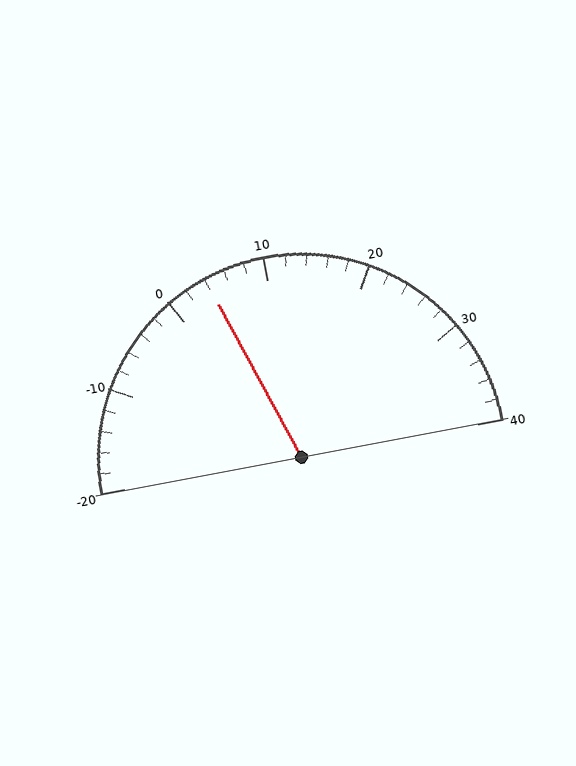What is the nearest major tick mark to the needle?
The nearest major tick mark is 0.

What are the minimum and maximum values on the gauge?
The gauge ranges from -20 to 40.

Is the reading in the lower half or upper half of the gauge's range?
The reading is in the lower half of the range (-20 to 40).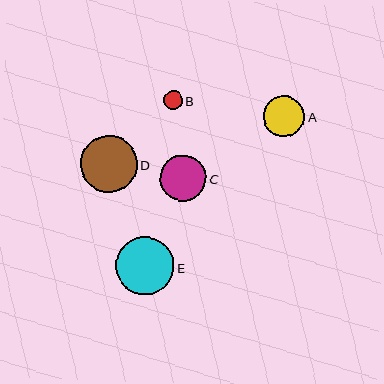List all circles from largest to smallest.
From largest to smallest: E, D, C, A, B.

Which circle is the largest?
Circle E is the largest with a size of approximately 58 pixels.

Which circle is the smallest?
Circle B is the smallest with a size of approximately 18 pixels.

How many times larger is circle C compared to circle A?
Circle C is approximately 1.1 times the size of circle A.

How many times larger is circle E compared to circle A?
Circle E is approximately 1.4 times the size of circle A.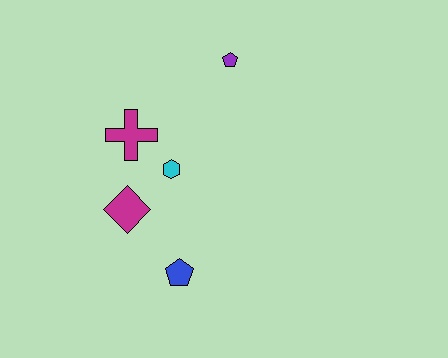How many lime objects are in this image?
There are no lime objects.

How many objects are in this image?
There are 5 objects.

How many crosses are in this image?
There is 1 cross.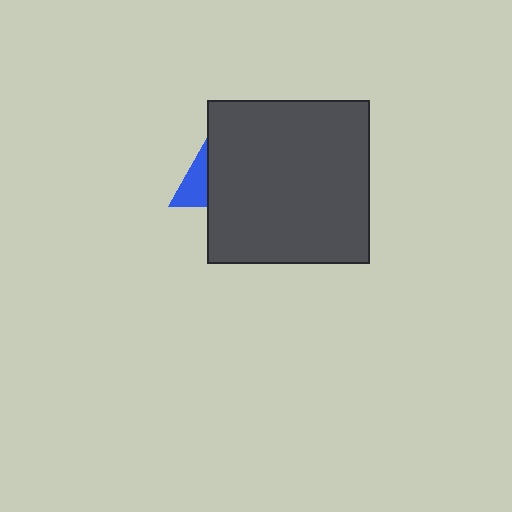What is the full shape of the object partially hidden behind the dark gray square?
The partially hidden object is a blue triangle.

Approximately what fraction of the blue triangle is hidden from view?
Roughly 61% of the blue triangle is hidden behind the dark gray square.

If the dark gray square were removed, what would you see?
You would see the complete blue triangle.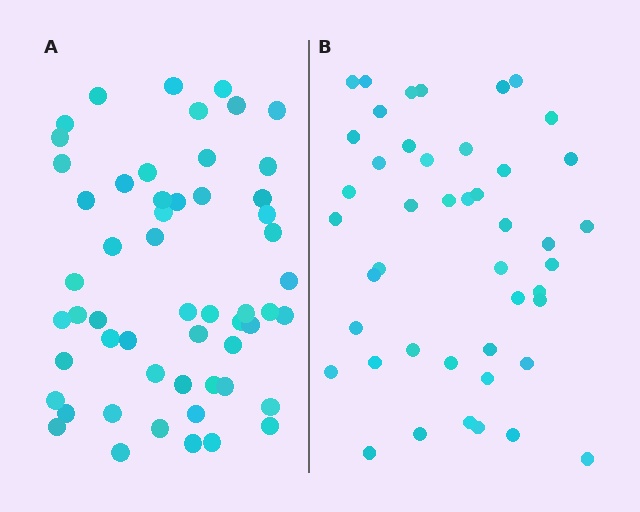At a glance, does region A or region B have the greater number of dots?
Region A (the left region) has more dots.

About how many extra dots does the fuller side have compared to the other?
Region A has roughly 10 or so more dots than region B.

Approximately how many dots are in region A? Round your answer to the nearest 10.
About 60 dots. (The exact count is 55, which rounds to 60.)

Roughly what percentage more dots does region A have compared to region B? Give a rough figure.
About 20% more.